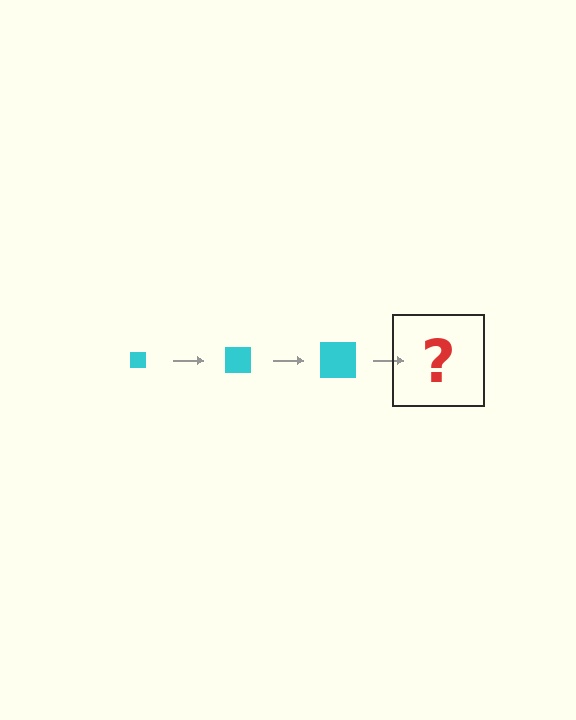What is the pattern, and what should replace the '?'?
The pattern is that the square gets progressively larger each step. The '?' should be a cyan square, larger than the previous one.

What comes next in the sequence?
The next element should be a cyan square, larger than the previous one.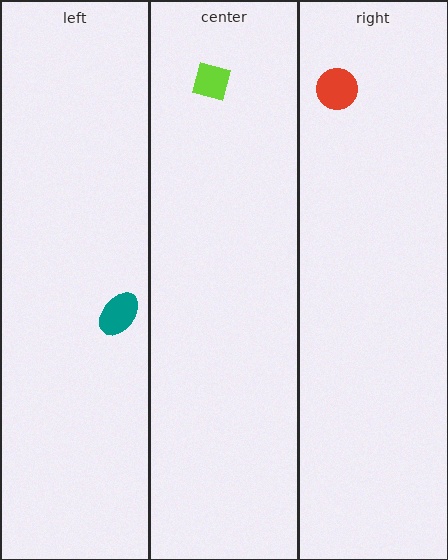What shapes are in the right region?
The red circle.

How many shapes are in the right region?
1.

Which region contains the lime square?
The center region.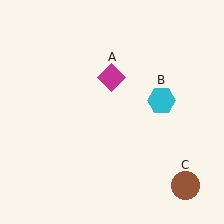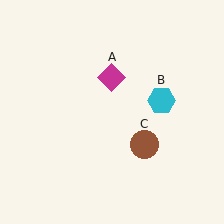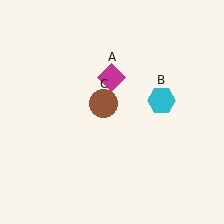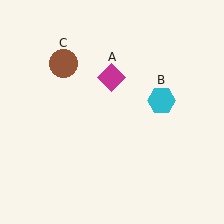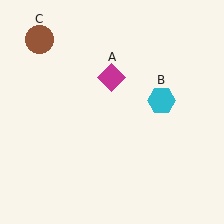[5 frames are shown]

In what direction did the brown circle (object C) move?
The brown circle (object C) moved up and to the left.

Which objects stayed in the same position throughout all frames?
Magenta diamond (object A) and cyan hexagon (object B) remained stationary.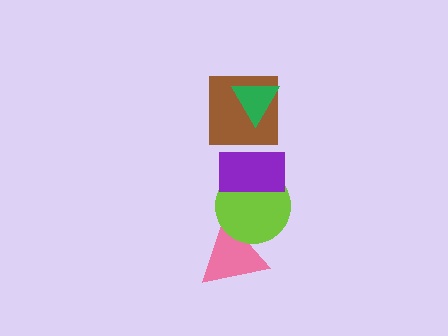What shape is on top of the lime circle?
The purple rectangle is on top of the lime circle.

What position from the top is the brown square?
The brown square is 2nd from the top.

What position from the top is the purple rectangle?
The purple rectangle is 3rd from the top.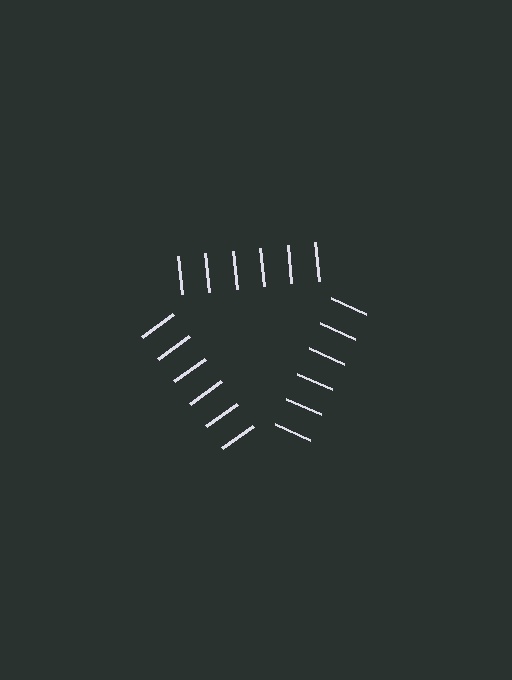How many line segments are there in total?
18 — 6 along each of the 3 edges.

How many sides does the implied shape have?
3 sides — the line-ends trace a triangle.